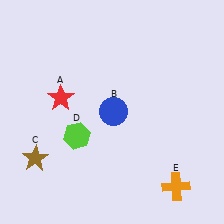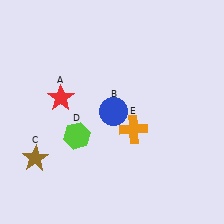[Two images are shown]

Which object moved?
The orange cross (E) moved up.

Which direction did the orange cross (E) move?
The orange cross (E) moved up.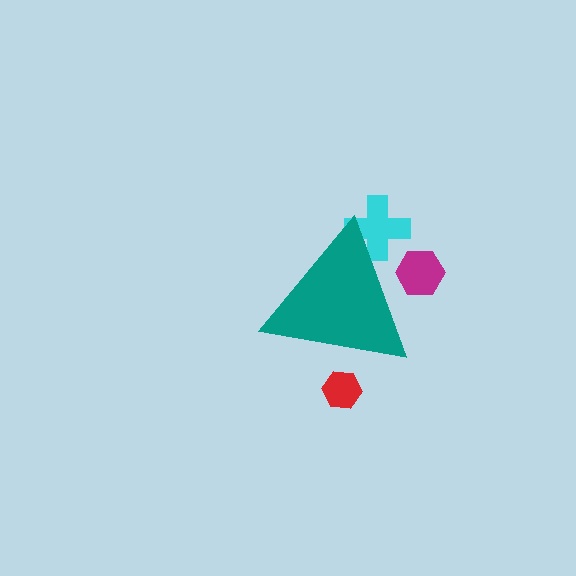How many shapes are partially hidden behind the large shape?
3 shapes are partially hidden.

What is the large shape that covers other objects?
A teal triangle.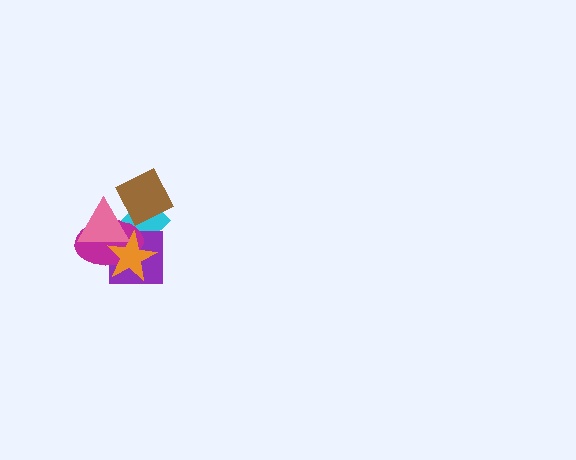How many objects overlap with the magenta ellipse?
5 objects overlap with the magenta ellipse.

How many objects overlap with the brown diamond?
3 objects overlap with the brown diamond.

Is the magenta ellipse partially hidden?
Yes, it is partially covered by another shape.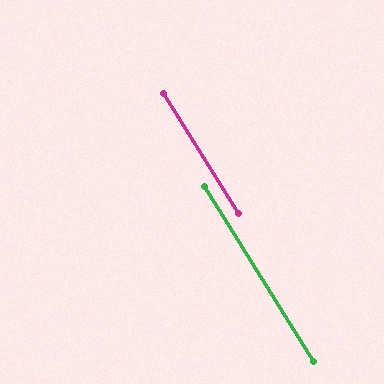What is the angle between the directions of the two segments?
Approximately 0 degrees.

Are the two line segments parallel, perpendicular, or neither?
Parallel — their directions differ by only 0.1°.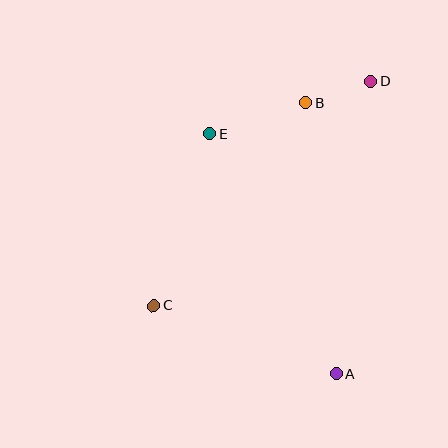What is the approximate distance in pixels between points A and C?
The distance between A and C is approximately 195 pixels.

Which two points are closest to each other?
Points B and D are closest to each other.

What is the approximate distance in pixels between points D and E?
The distance between D and E is approximately 169 pixels.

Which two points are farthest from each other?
Points C and D are farthest from each other.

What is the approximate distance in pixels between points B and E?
The distance between B and E is approximately 101 pixels.